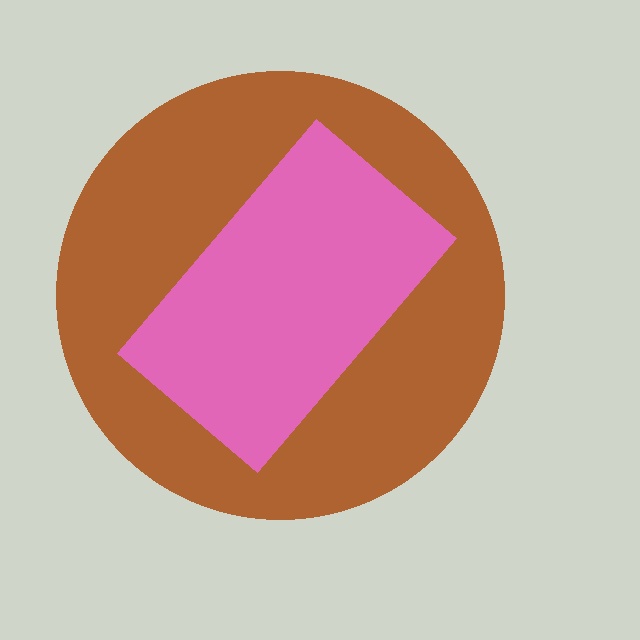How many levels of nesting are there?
2.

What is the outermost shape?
The brown circle.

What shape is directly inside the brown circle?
The pink rectangle.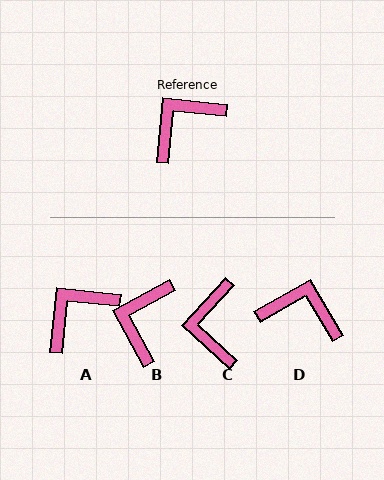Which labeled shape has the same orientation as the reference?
A.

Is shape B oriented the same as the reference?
No, it is off by about 34 degrees.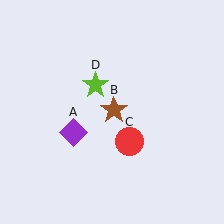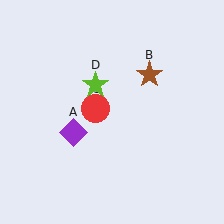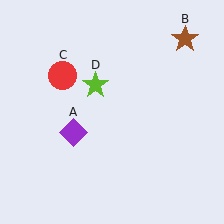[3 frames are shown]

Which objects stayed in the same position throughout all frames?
Purple diamond (object A) and lime star (object D) remained stationary.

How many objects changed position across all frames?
2 objects changed position: brown star (object B), red circle (object C).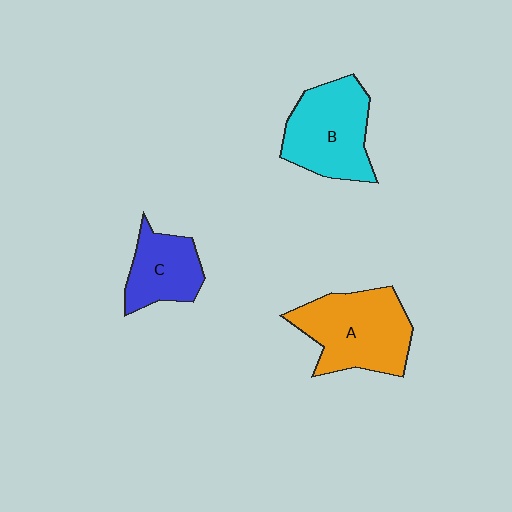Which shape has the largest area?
Shape A (orange).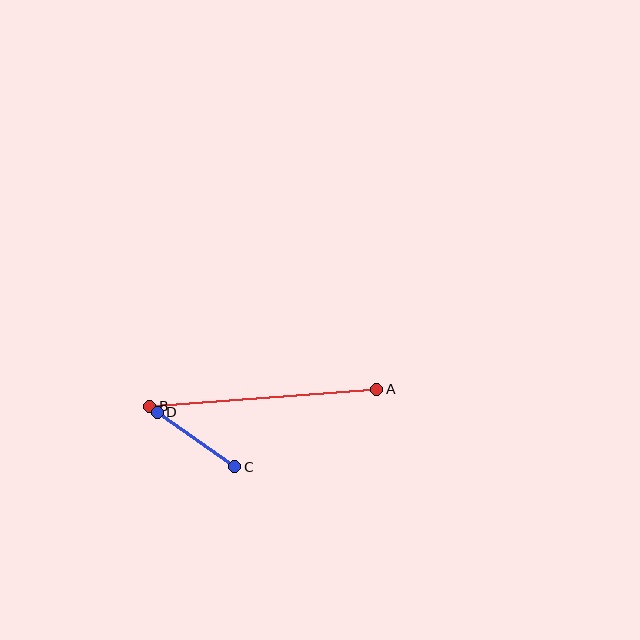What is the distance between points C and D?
The distance is approximately 95 pixels.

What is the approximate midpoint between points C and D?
The midpoint is at approximately (196, 439) pixels.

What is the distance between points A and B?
The distance is approximately 228 pixels.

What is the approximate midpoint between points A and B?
The midpoint is at approximately (263, 398) pixels.